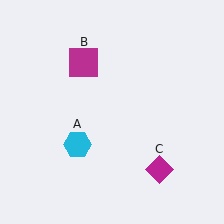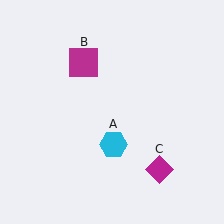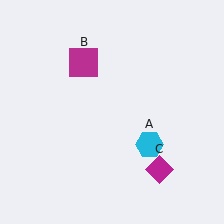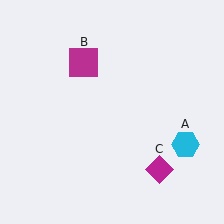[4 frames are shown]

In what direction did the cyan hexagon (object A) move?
The cyan hexagon (object A) moved right.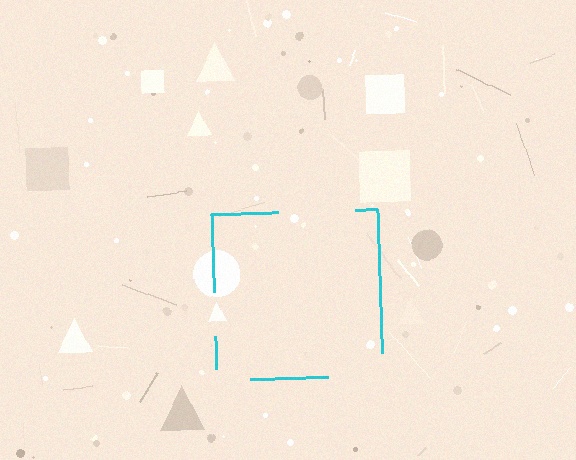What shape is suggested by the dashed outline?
The dashed outline suggests a square.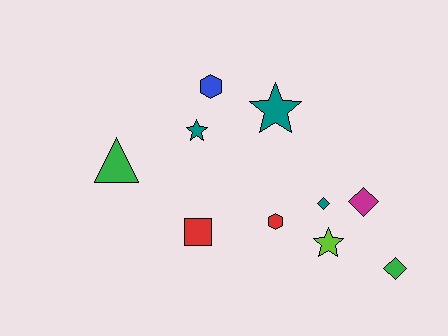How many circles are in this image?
There are no circles.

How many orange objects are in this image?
There are no orange objects.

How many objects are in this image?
There are 10 objects.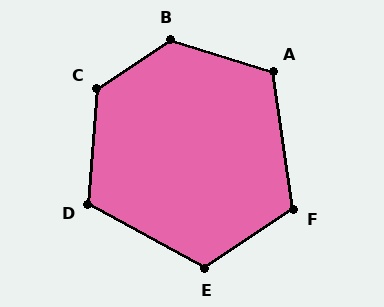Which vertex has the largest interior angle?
B, at approximately 130 degrees.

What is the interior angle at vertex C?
Approximately 127 degrees (obtuse).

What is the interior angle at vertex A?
Approximately 115 degrees (obtuse).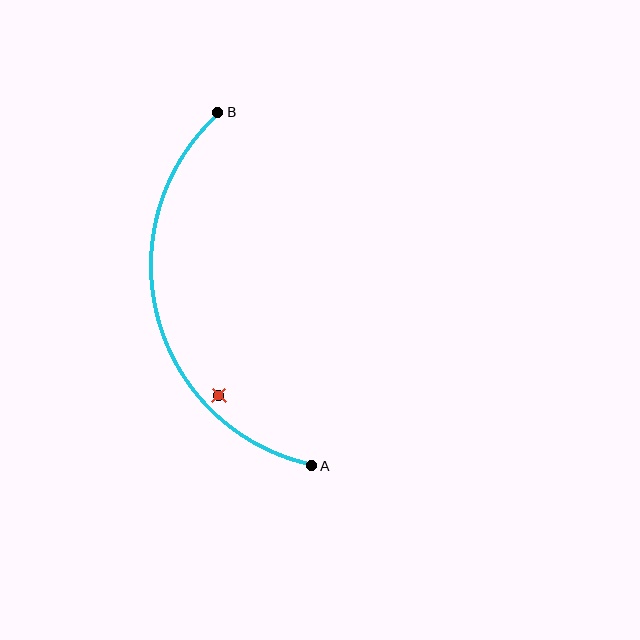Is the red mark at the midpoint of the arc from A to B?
No — the red mark does not lie on the arc at all. It sits slightly inside the curve.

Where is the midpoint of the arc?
The arc midpoint is the point on the curve farthest from the straight line joining A and B. It sits to the left of that line.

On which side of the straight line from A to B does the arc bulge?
The arc bulges to the left of the straight line connecting A and B.